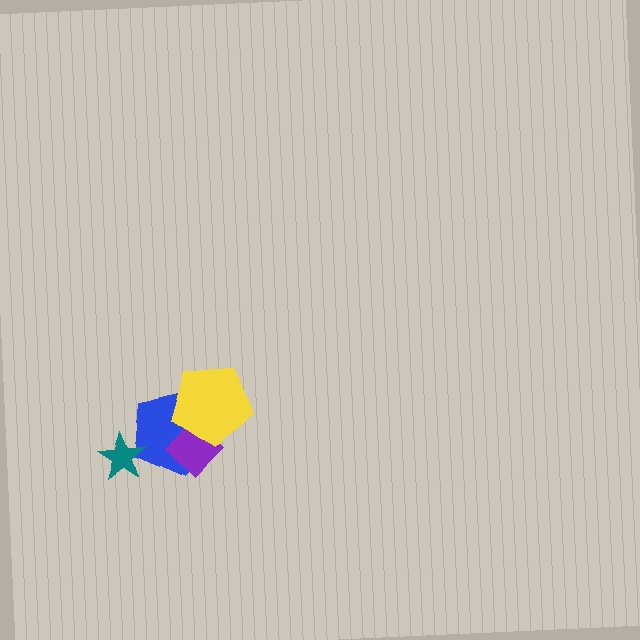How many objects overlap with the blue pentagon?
3 objects overlap with the blue pentagon.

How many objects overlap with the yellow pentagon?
2 objects overlap with the yellow pentagon.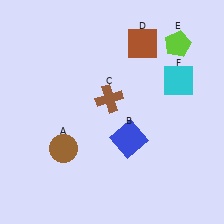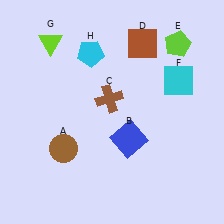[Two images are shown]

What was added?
A lime triangle (G), a cyan pentagon (H) were added in Image 2.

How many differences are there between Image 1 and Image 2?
There are 2 differences between the two images.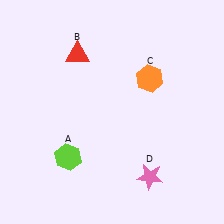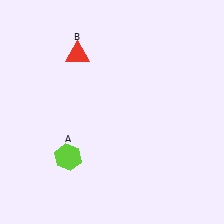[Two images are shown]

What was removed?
The pink star (D), the orange hexagon (C) were removed in Image 2.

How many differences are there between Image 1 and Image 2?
There are 2 differences between the two images.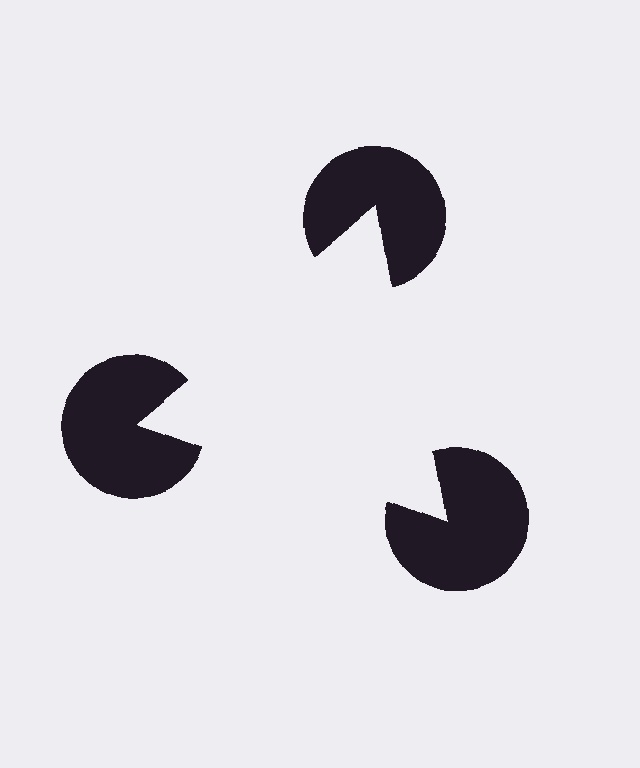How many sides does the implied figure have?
3 sides.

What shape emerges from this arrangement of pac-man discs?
An illusory triangle — its edges are inferred from the aligned wedge cuts in the pac-man discs, not physically drawn.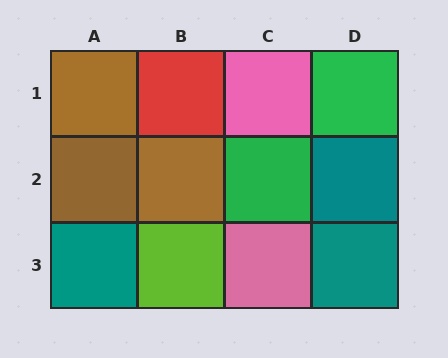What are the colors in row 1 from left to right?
Brown, red, pink, green.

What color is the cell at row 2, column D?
Teal.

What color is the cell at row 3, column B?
Lime.